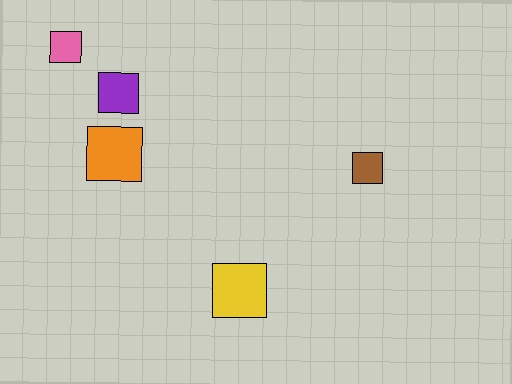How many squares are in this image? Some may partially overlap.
There are 5 squares.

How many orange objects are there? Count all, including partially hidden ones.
There is 1 orange object.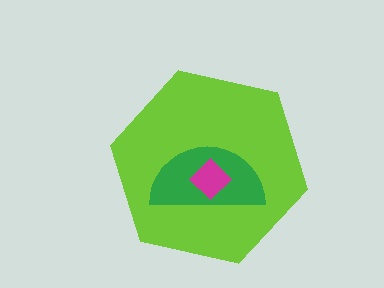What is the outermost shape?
The lime hexagon.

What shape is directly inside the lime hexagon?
The green semicircle.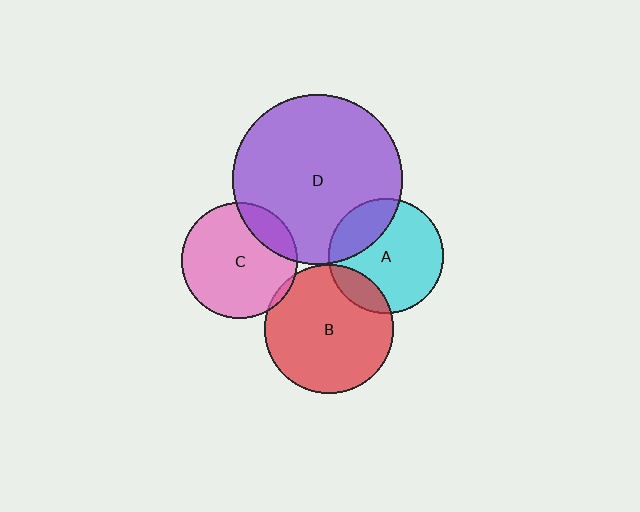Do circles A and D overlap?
Yes.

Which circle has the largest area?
Circle D (purple).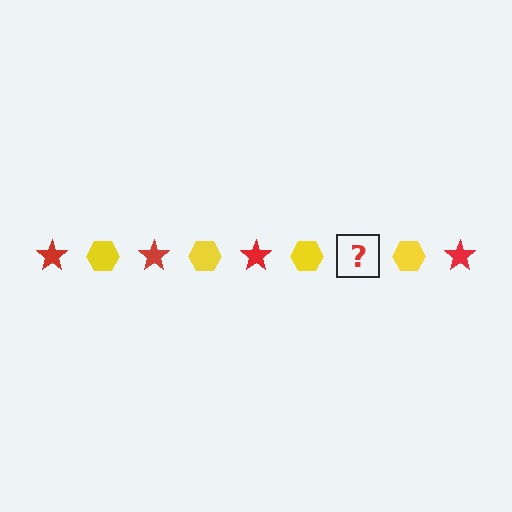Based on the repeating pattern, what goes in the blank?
The blank should be a red star.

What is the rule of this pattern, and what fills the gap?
The rule is that the pattern alternates between red star and yellow hexagon. The gap should be filled with a red star.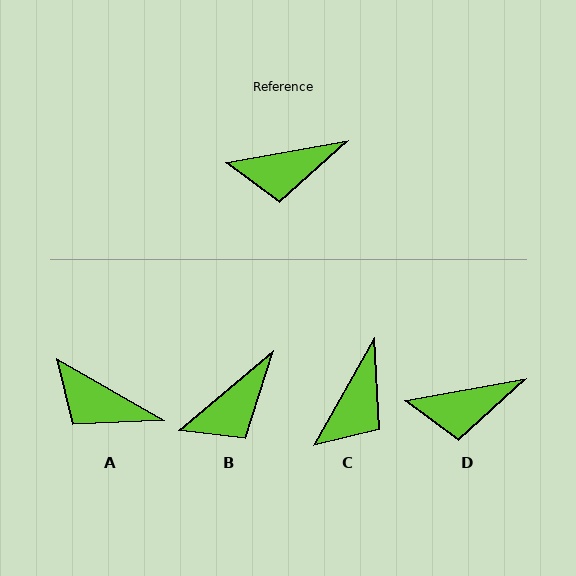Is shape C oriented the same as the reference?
No, it is off by about 50 degrees.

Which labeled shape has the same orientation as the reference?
D.